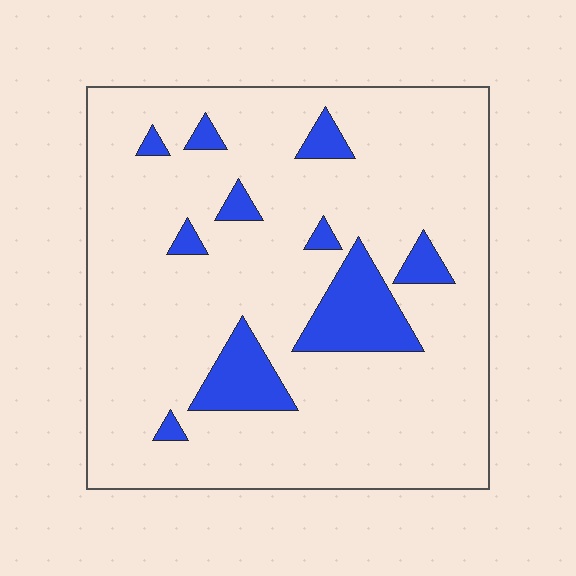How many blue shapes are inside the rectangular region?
10.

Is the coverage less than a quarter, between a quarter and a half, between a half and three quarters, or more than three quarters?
Less than a quarter.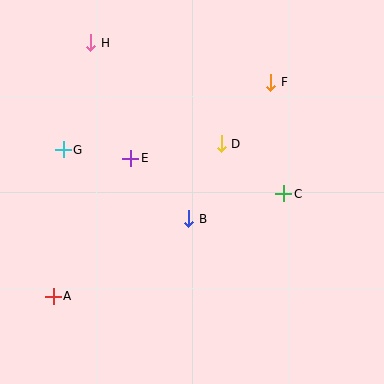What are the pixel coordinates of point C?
Point C is at (284, 194).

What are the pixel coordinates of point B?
Point B is at (189, 219).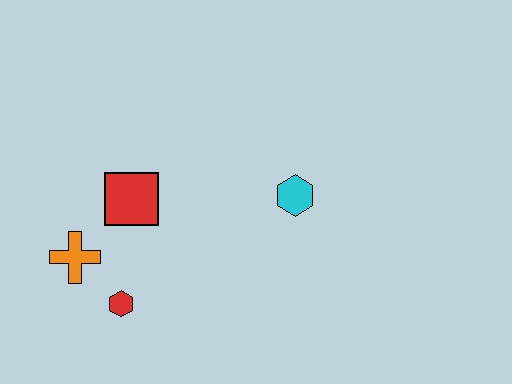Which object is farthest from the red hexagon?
The cyan hexagon is farthest from the red hexagon.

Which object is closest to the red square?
The orange cross is closest to the red square.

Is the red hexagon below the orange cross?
Yes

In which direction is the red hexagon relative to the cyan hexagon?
The red hexagon is to the left of the cyan hexagon.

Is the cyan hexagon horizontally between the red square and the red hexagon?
No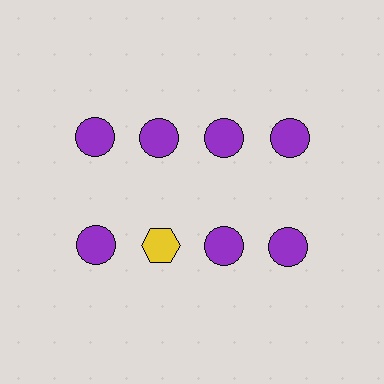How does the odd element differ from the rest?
It differs in both color (yellow instead of purple) and shape (hexagon instead of circle).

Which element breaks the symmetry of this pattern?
The yellow hexagon in the second row, second from left column breaks the symmetry. All other shapes are purple circles.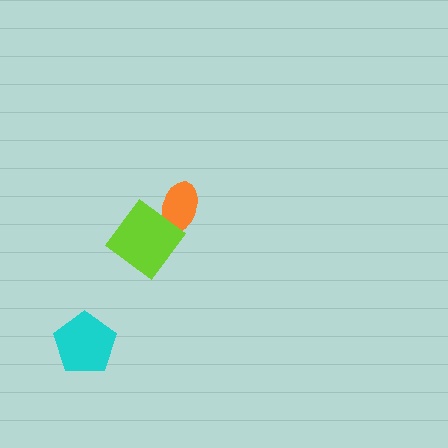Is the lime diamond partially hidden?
No, no other shape covers it.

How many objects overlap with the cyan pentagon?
0 objects overlap with the cyan pentagon.